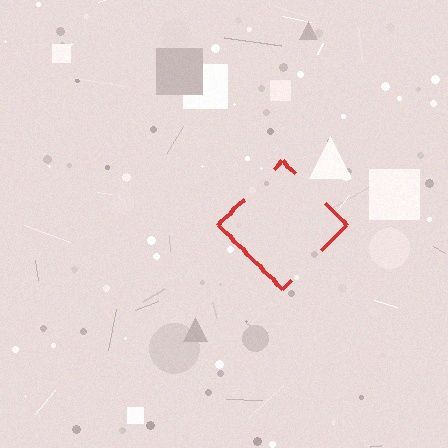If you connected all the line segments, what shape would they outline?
They would outline a diamond.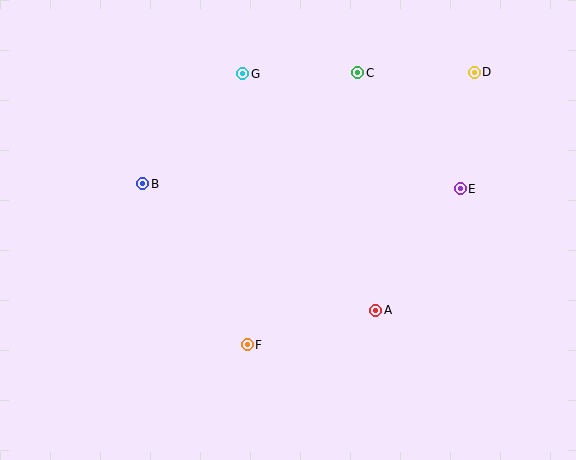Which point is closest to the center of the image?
Point A at (376, 310) is closest to the center.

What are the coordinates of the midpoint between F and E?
The midpoint between F and E is at (354, 267).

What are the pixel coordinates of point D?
Point D is at (474, 72).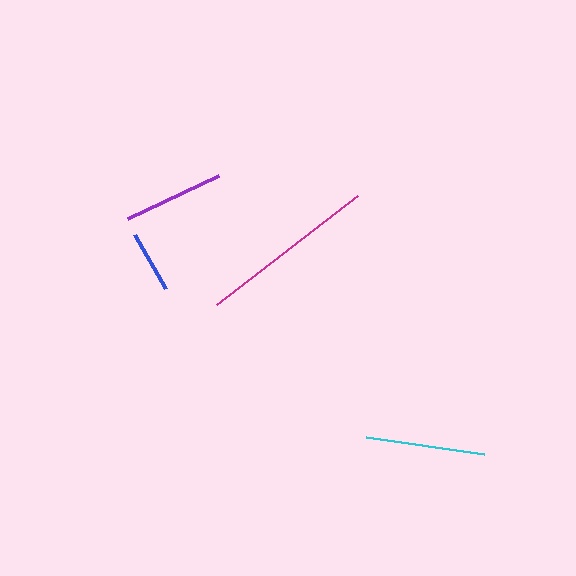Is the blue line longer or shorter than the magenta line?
The magenta line is longer than the blue line.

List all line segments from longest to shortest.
From longest to shortest: magenta, cyan, purple, blue.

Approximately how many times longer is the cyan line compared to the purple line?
The cyan line is approximately 1.2 times the length of the purple line.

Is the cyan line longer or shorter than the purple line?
The cyan line is longer than the purple line.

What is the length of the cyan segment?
The cyan segment is approximately 119 pixels long.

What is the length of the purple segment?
The purple segment is approximately 101 pixels long.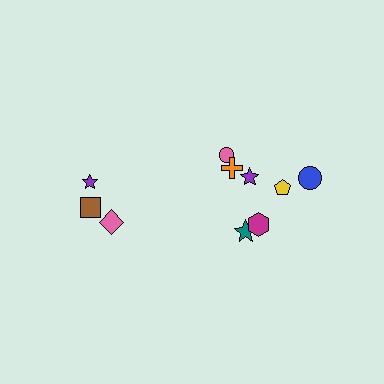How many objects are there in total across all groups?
There are 10 objects.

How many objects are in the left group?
There are 3 objects.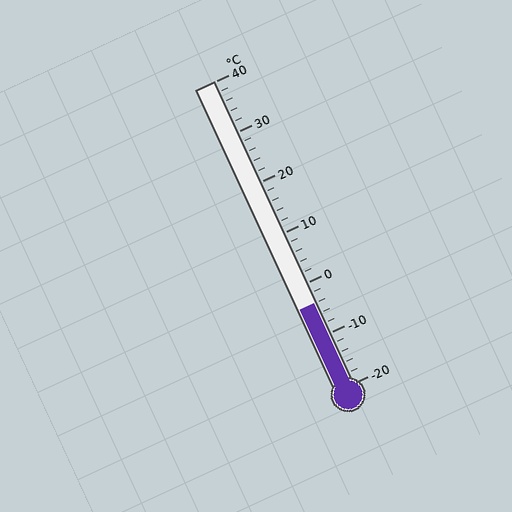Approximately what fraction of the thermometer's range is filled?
The thermometer is filled to approximately 25% of its range.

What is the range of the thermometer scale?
The thermometer scale ranges from -20°C to 40°C.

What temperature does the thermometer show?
The thermometer shows approximately -4°C.